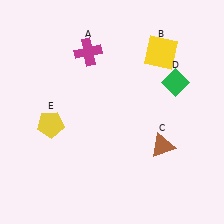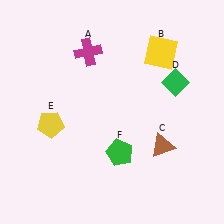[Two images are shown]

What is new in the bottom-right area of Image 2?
A green pentagon (F) was added in the bottom-right area of Image 2.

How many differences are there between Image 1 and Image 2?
There is 1 difference between the two images.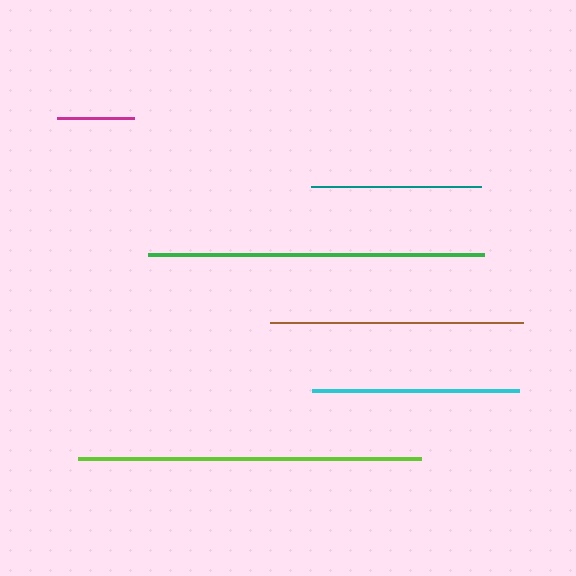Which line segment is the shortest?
The magenta line is the shortest at approximately 77 pixels.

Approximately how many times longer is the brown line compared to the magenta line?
The brown line is approximately 3.3 times the length of the magenta line.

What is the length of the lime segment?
The lime segment is approximately 343 pixels long.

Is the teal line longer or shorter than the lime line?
The lime line is longer than the teal line.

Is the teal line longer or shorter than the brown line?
The brown line is longer than the teal line.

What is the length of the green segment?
The green segment is approximately 336 pixels long.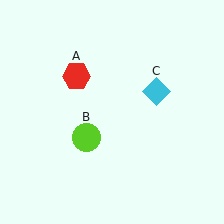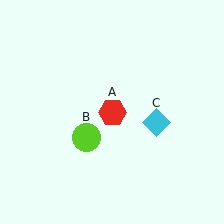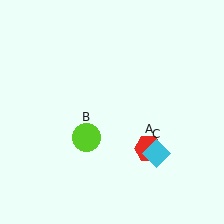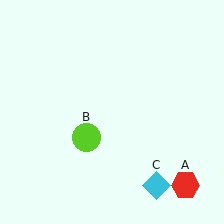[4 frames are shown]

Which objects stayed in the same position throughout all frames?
Lime circle (object B) remained stationary.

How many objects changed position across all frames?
2 objects changed position: red hexagon (object A), cyan diamond (object C).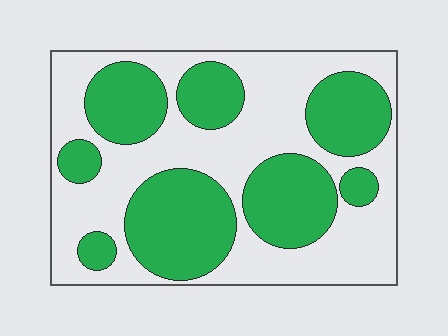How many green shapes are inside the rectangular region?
8.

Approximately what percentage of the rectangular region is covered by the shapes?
Approximately 45%.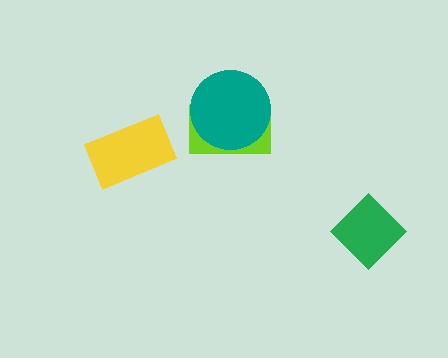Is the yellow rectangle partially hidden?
No, no other shape covers it.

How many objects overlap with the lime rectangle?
1 object overlaps with the lime rectangle.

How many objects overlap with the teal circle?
1 object overlaps with the teal circle.